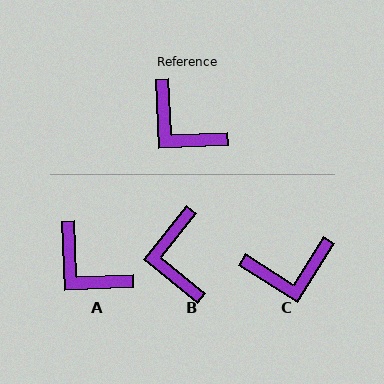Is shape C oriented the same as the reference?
No, it is off by about 55 degrees.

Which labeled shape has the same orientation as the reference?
A.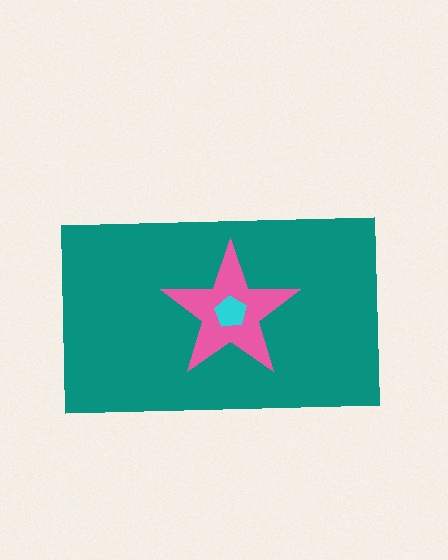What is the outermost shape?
The teal rectangle.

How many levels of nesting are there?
3.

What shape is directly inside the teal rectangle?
The pink star.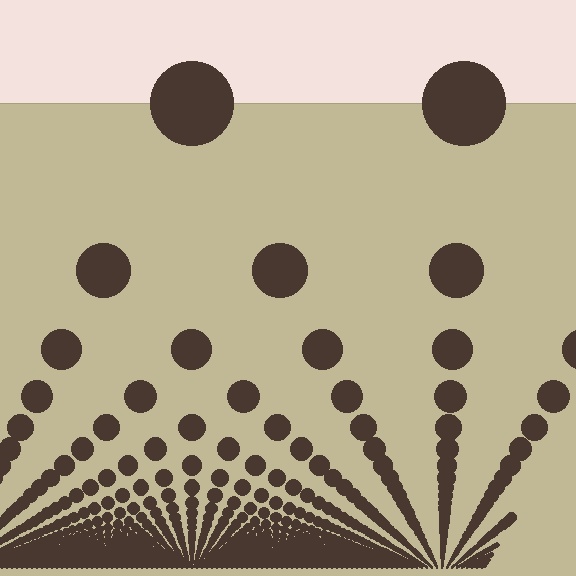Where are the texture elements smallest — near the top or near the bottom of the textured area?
Near the bottom.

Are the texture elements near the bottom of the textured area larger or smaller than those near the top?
Smaller. The gradient is inverted — elements near the bottom are smaller and denser.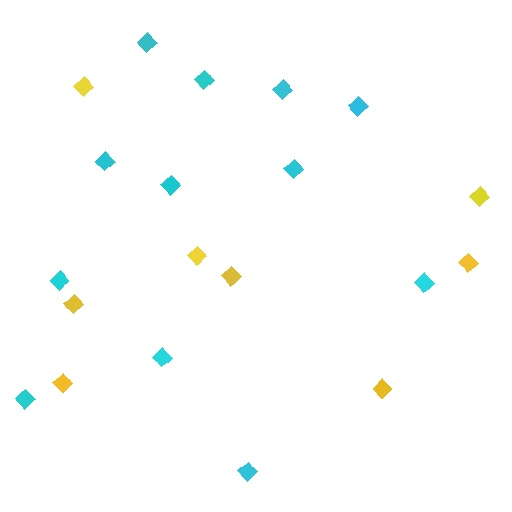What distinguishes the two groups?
There are 2 groups: one group of yellow diamonds (8) and one group of cyan diamonds (12).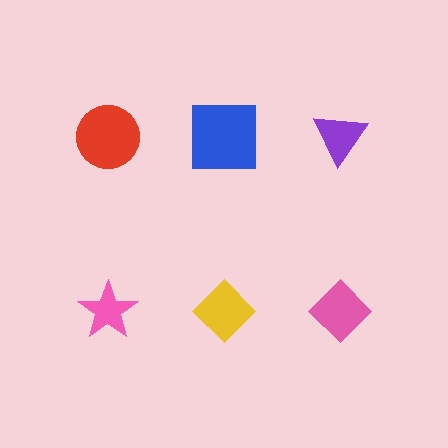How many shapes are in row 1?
3 shapes.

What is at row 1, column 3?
A purple triangle.